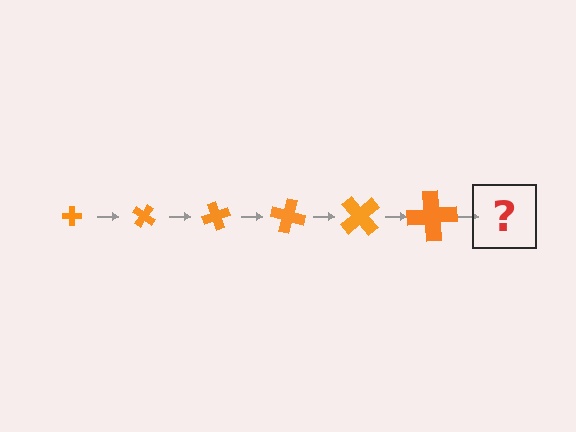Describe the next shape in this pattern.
It should be a cross, larger than the previous one and rotated 210 degrees from the start.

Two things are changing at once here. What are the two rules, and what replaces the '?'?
The two rules are that the cross grows larger each step and it rotates 35 degrees each step. The '?' should be a cross, larger than the previous one and rotated 210 degrees from the start.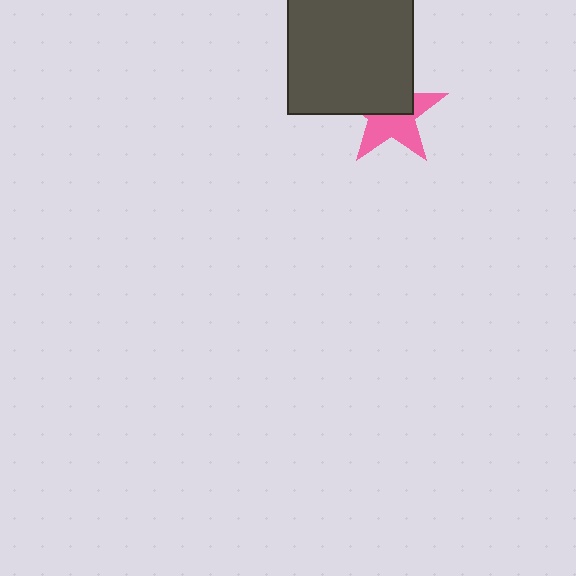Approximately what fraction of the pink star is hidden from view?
Roughly 48% of the pink star is hidden behind the dark gray rectangle.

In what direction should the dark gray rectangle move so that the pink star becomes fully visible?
The dark gray rectangle should move up. That is the shortest direction to clear the overlap and leave the pink star fully visible.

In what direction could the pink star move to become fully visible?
The pink star could move down. That would shift it out from behind the dark gray rectangle entirely.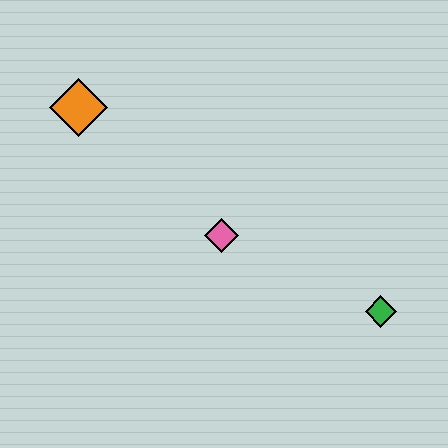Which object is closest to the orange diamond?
The pink diamond is closest to the orange diamond.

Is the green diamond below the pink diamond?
Yes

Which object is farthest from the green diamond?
The orange diamond is farthest from the green diamond.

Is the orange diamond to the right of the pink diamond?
No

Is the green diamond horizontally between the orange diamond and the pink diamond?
No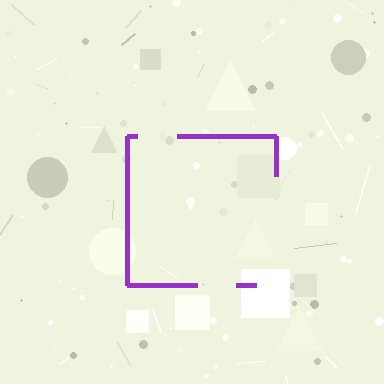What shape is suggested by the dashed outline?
The dashed outline suggests a square.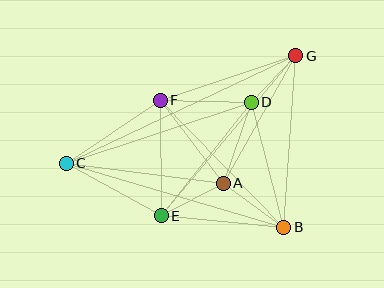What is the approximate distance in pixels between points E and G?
The distance between E and G is approximately 209 pixels.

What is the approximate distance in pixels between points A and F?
The distance between A and F is approximately 104 pixels.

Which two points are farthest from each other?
Points C and G are farthest from each other.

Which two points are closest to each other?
Points D and G are closest to each other.